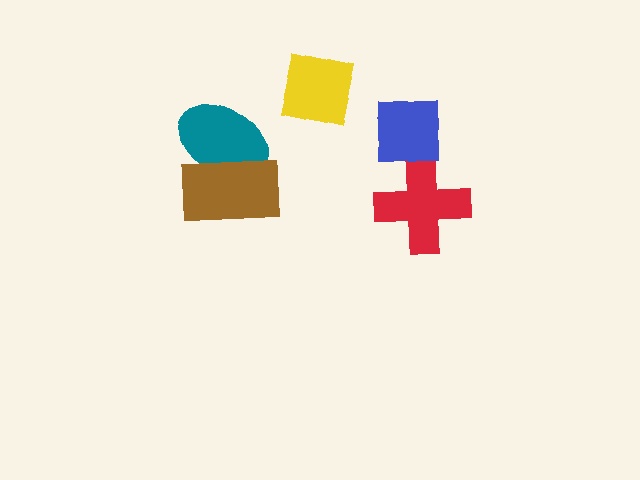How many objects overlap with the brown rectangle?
1 object overlaps with the brown rectangle.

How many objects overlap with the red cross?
1 object overlaps with the red cross.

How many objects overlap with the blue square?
1 object overlaps with the blue square.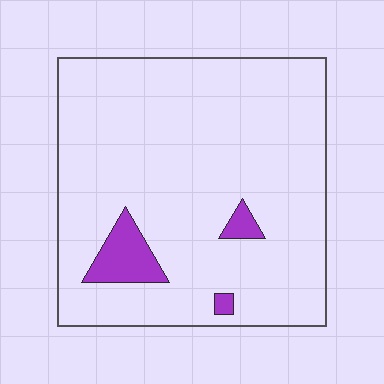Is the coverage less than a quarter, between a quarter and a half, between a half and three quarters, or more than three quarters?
Less than a quarter.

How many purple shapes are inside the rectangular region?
3.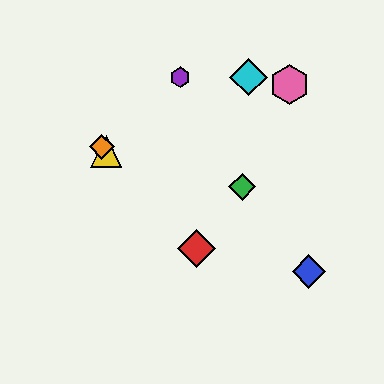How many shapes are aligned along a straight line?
3 shapes (the red diamond, the yellow triangle, the orange diamond) are aligned along a straight line.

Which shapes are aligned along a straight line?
The red diamond, the yellow triangle, the orange diamond are aligned along a straight line.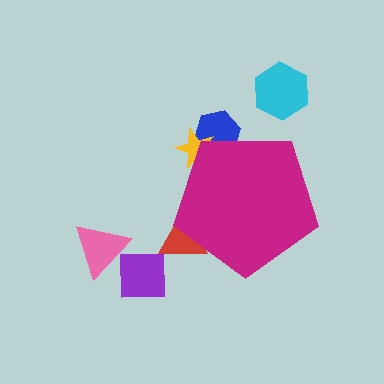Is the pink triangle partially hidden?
No, the pink triangle is fully visible.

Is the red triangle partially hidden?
Yes, the red triangle is partially hidden behind the magenta pentagon.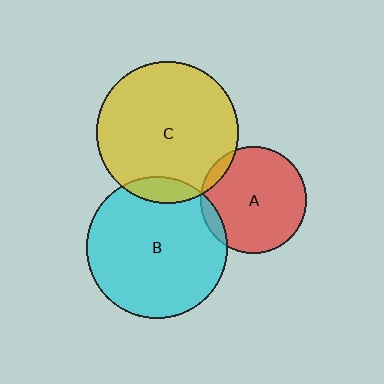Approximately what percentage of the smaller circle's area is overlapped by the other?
Approximately 10%.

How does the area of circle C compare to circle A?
Approximately 1.8 times.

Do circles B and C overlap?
Yes.